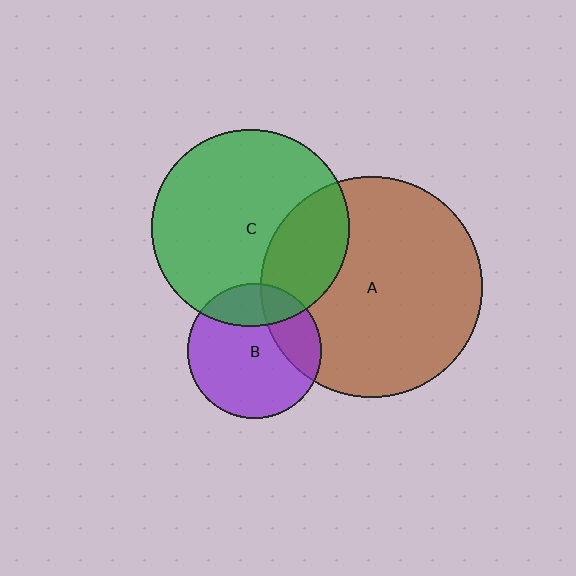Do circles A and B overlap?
Yes.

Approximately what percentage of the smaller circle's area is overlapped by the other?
Approximately 25%.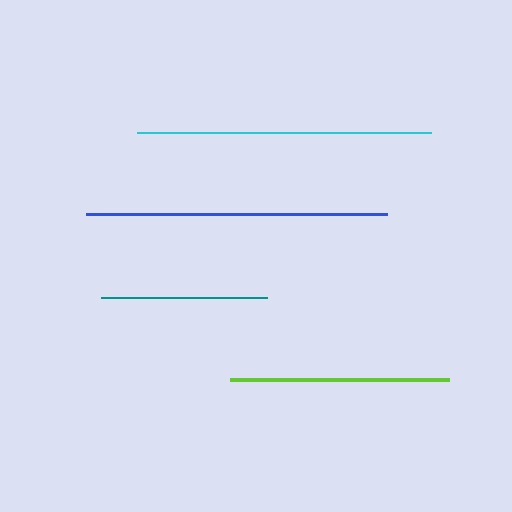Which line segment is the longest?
The blue line is the longest at approximately 301 pixels.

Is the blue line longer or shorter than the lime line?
The blue line is longer than the lime line.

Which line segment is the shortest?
The teal line is the shortest at approximately 166 pixels.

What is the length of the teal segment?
The teal segment is approximately 166 pixels long.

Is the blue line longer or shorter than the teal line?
The blue line is longer than the teal line.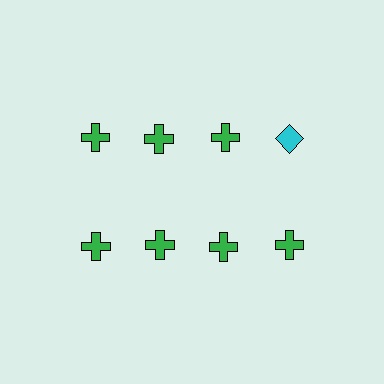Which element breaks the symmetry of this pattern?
The cyan diamond in the top row, second from right column breaks the symmetry. All other shapes are green crosses.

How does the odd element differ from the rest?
It differs in both color (cyan instead of green) and shape (diamond instead of cross).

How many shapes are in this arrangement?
There are 8 shapes arranged in a grid pattern.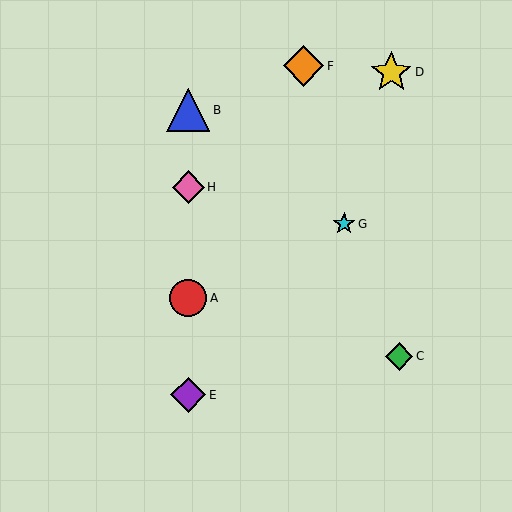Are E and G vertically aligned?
No, E is at x≈188 and G is at x≈344.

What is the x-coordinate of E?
Object E is at x≈188.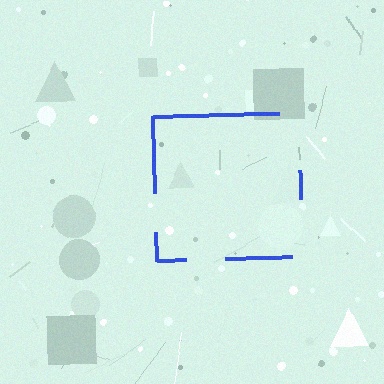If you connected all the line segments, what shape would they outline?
They would outline a square.